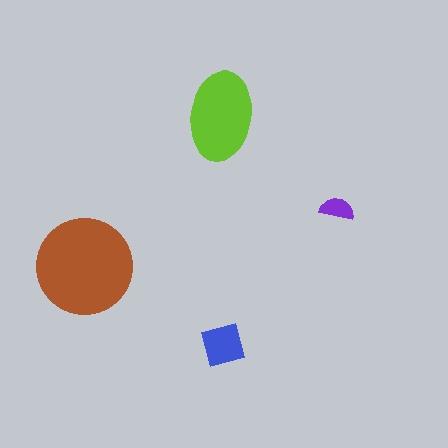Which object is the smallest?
The purple semicircle.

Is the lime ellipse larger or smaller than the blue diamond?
Larger.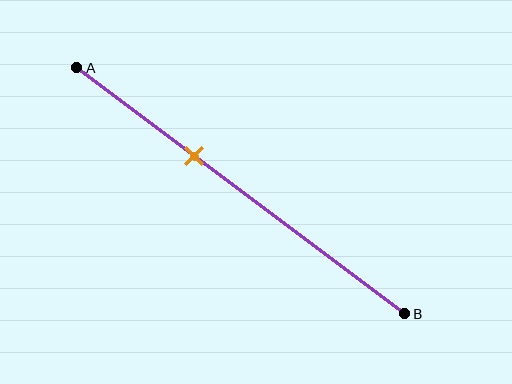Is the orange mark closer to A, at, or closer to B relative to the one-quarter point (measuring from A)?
The orange mark is closer to point B than the one-quarter point of segment AB.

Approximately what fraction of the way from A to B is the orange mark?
The orange mark is approximately 35% of the way from A to B.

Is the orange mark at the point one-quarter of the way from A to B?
No, the mark is at about 35% from A, not at the 25% one-quarter point.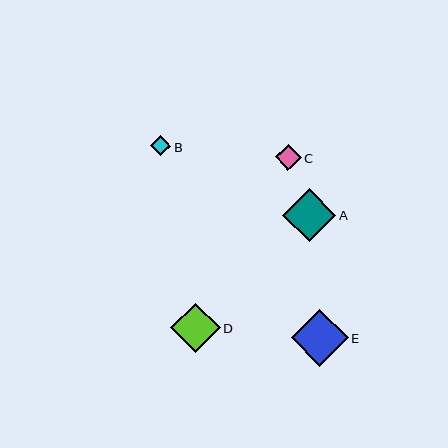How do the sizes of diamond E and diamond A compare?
Diamond E and diamond A are approximately the same size.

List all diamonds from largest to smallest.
From largest to smallest: E, A, D, C, B.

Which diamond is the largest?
Diamond E is the largest with a size of approximately 56 pixels.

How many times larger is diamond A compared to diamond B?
Diamond A is approximately 2.7 times the size of diamond B.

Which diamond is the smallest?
Diamond B is the smallest with a size of approximately 20 pixels.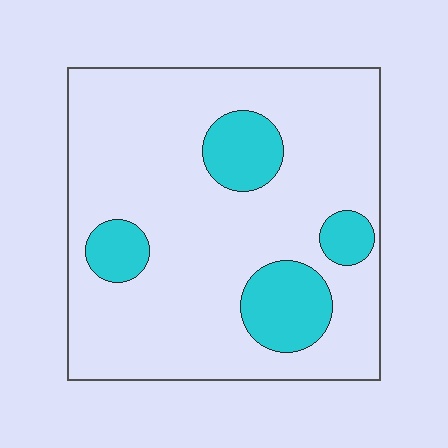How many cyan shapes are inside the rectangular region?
4.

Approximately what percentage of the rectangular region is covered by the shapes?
Approximately 20%.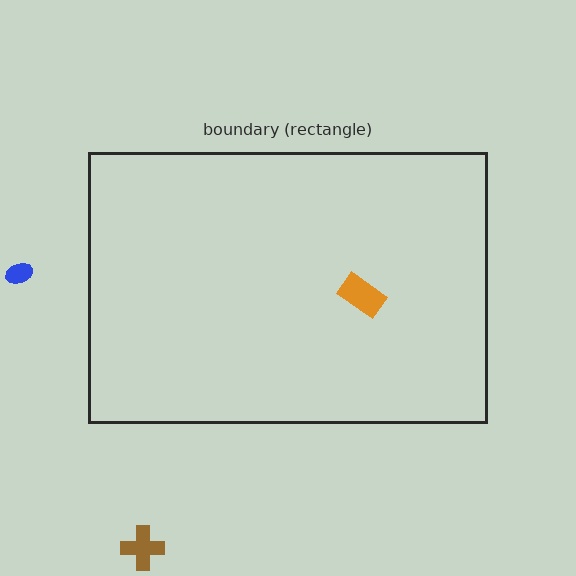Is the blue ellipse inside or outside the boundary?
Outside.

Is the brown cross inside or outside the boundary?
Outside.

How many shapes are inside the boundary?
1 inside, 2 outside.